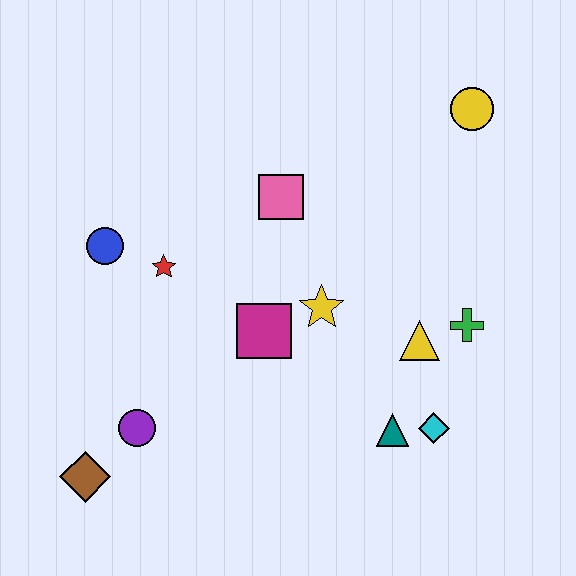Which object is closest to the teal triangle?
The cyan diamond is closest to the teal triangle.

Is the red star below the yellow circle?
Yes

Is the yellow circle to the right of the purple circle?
Yes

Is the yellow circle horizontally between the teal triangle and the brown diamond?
No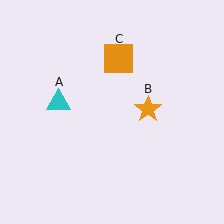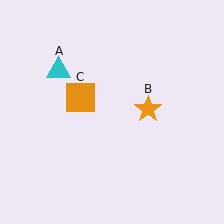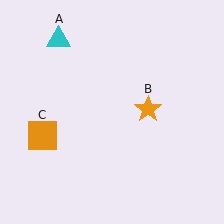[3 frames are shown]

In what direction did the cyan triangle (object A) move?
The cyan triangle (object A) moved up.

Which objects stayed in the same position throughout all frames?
Orange star (object B) remained stationary.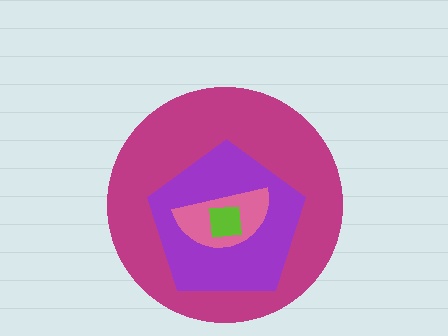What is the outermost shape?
The magenta circle.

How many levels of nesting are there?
4.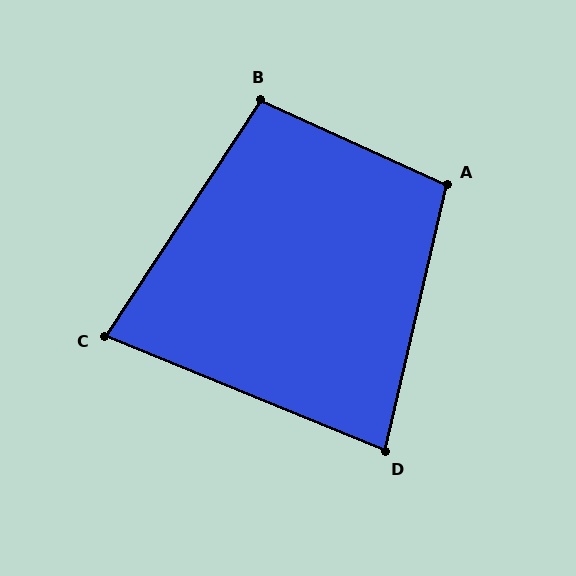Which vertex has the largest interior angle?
A, at approximately 101 degrees.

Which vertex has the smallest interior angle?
C, at approximately 79 degrees.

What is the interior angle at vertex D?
Approximately 81 degrees (acute).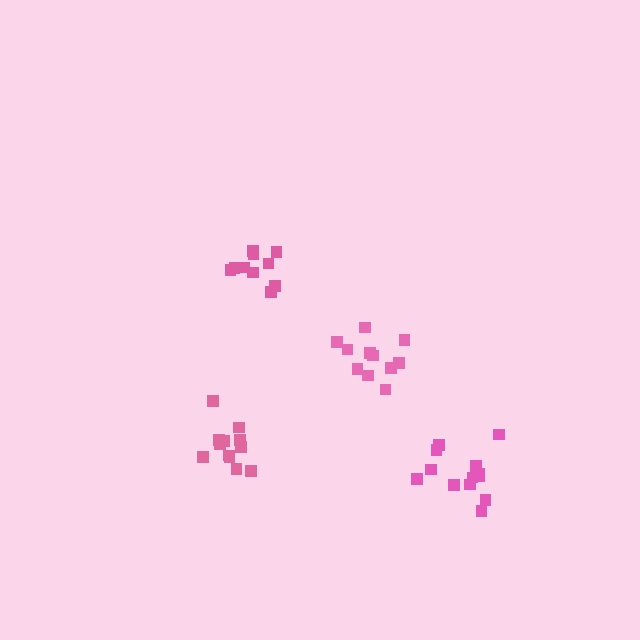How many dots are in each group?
Group 1: 12 dots, Group 2: 13 dots, Group 3: 10 dots, Group 4: 11 dots (46 total).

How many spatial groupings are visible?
There are 4 spatial groupings.